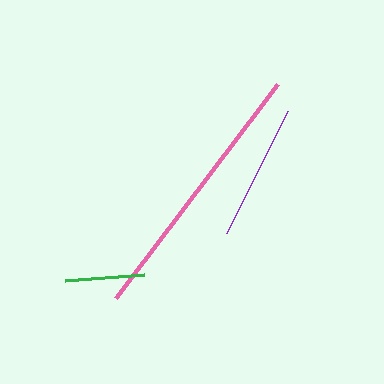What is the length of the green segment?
The green segment is approximately 79 pixels long.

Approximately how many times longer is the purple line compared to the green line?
The purple line is approximately 1.7 times the length of the green line.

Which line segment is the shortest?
The green line is the shortest at approximately 79 pixels.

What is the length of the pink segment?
The pink segment is approximately 269 pixels long.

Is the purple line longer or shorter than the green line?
The purple line is longer than the green line.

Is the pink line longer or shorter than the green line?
The pink line is longer than the green line.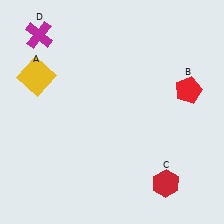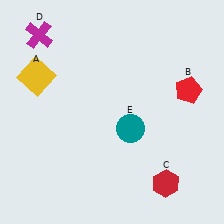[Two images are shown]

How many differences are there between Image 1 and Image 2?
There is 1 difference between the two images.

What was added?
A teal circle (E) was added in Image 2.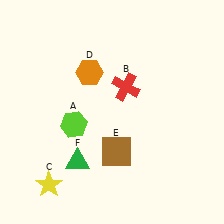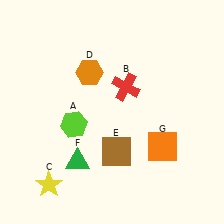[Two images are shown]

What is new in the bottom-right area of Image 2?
An orange square (G) was added in the bottom-right area of Image 2.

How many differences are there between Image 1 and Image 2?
There is 1 difference between the two images.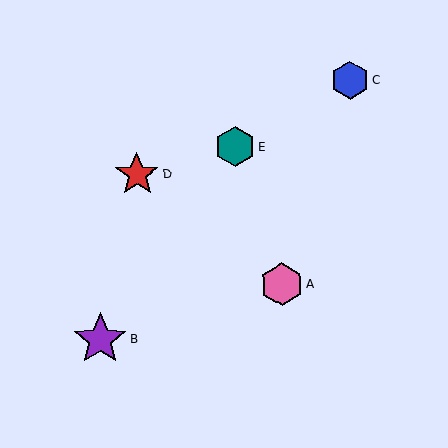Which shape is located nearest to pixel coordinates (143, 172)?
The red star (labeled D) at (137, 174) is nearest to that location.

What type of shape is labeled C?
Shape C is a blue hexagon.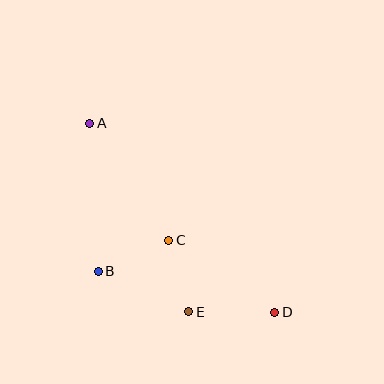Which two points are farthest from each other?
Points A and D are farthest from each other.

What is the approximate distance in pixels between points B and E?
The distance between B and E is approximately 99 pixels.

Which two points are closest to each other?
Points C and E are closest to each other.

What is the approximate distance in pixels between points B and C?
The distance between B and C is approximately 77 pixels.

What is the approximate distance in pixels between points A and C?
The distance between A and C is approximately 141 pixels.